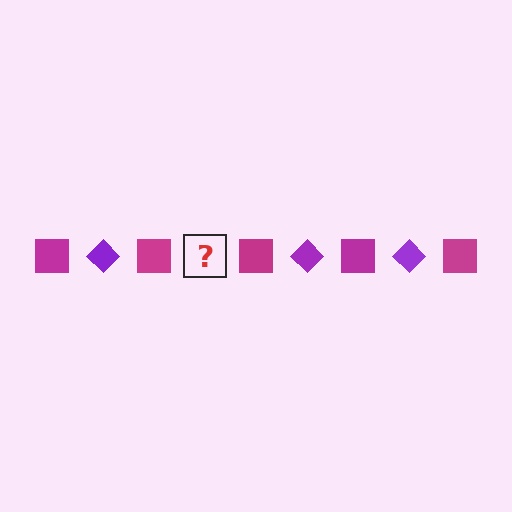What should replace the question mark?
The question mark should be replaced with a purple diamond.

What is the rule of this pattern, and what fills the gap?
The rule is that the pattern alternates between magenta square and purple diamond. The gap should be filled with a purple diamond.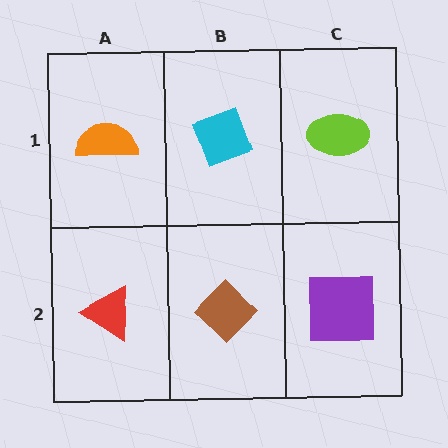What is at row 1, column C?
A lime ellipse.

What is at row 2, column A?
A red triangle.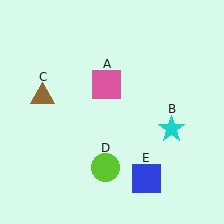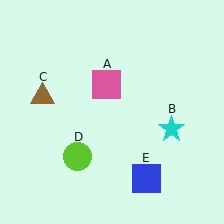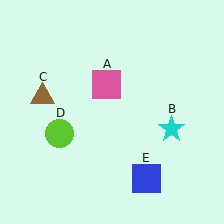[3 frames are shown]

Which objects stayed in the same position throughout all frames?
Pink square (object A) and cyan star (object B) and brown triangle (object C) and blue square (object E) remained stationary.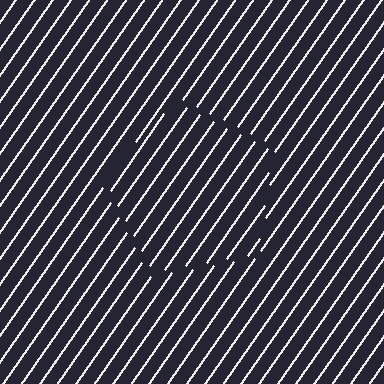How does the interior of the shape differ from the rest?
The interior of the shape contains the same grating, shifted by half a period — the contour is defined by the phase discontinuity where line-ends from the inner and outer gratings abut.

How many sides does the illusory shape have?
5 sides — the line-ends trace a pentagon.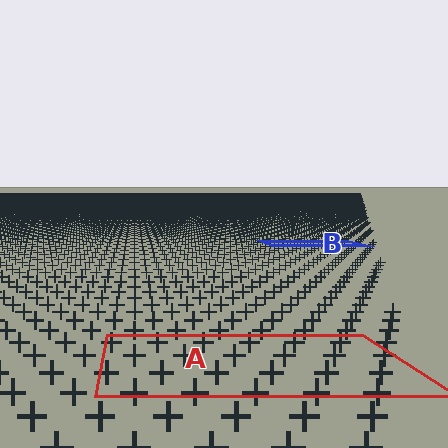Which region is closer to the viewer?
Region A is closer. The texture elements there are larger and more spread out.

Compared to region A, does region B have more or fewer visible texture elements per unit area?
Region B has more texture elements per unit area — they are packed more densely because it is farther away.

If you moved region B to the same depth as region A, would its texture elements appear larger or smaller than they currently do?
They would appear larger. At a closer depth, the same texture elements are projected at a bigger on-screen size.